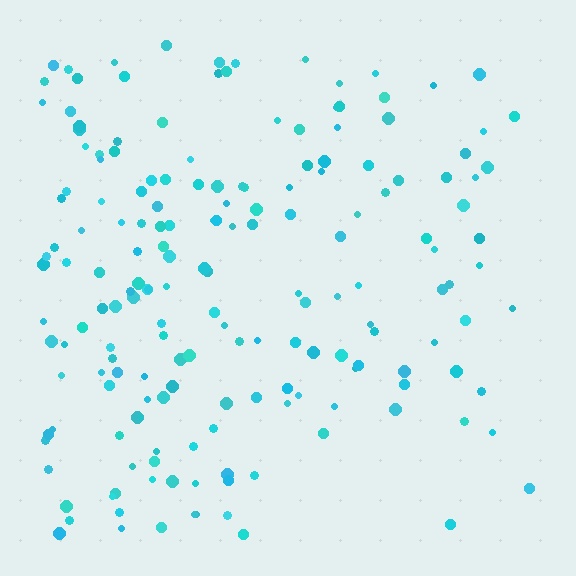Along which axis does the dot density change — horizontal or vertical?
Horizontal.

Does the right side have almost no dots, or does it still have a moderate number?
Still a moderate number, just noticeably fewer than the left.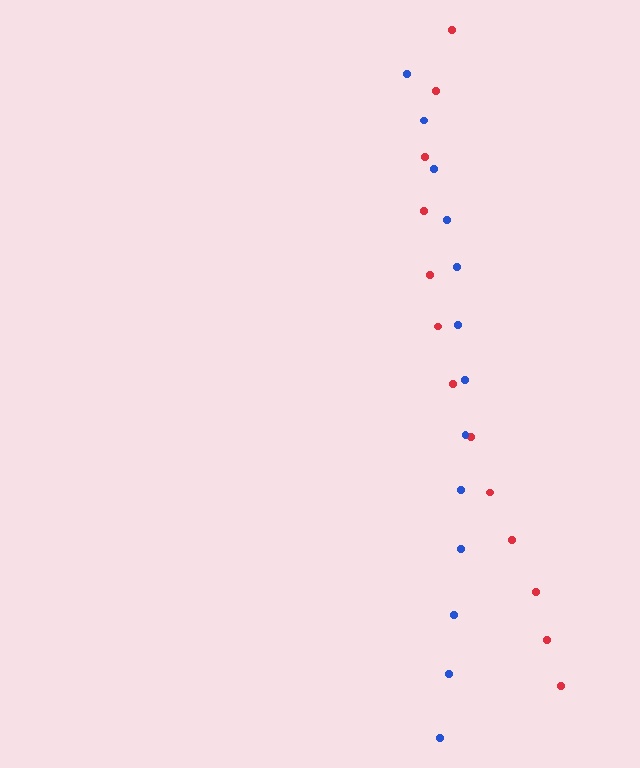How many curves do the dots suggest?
There are 2 distinct paths.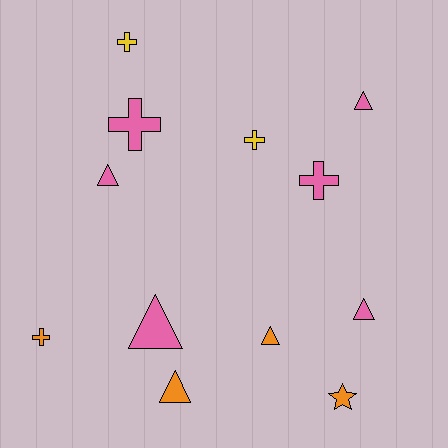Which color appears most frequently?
Pink, with 6 objects.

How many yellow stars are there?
There are no yellow stars.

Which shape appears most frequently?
Triangle, with 6 objects.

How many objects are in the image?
There are 12 objects.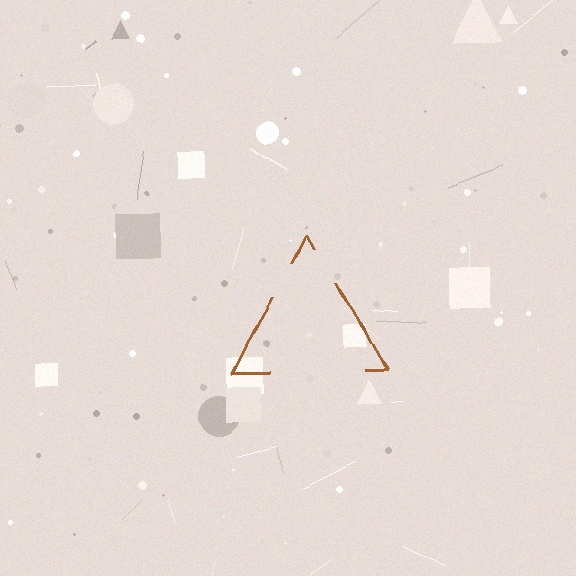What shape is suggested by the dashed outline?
The dashed outline suggests a triangle.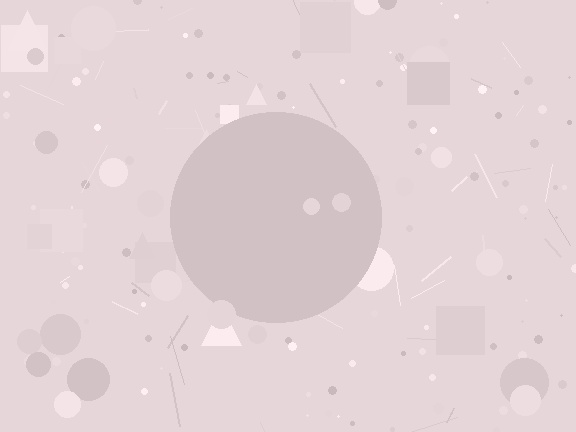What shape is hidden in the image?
A circle is hidden in the image.